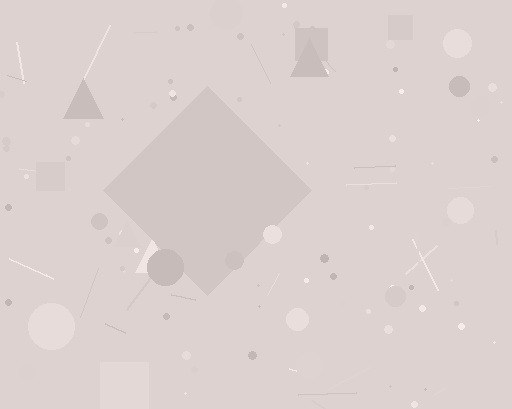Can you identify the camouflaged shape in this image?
The camouflaged shape is a diamond.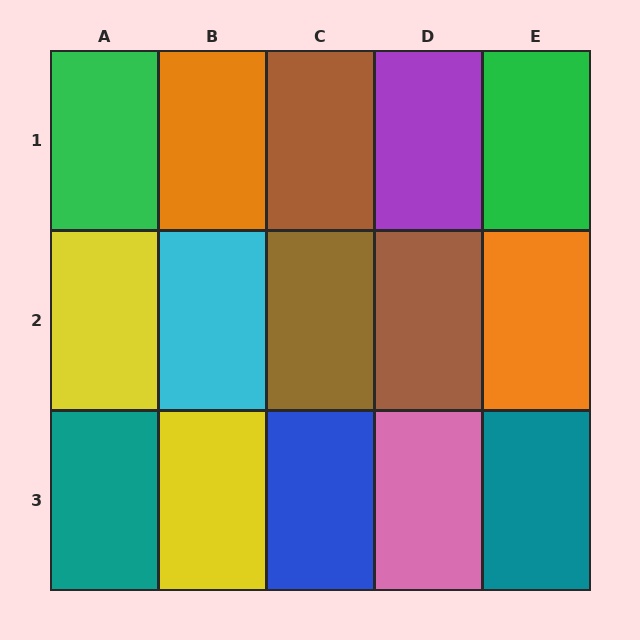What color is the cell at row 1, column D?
Purple.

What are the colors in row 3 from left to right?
Teal, yellow, blue, pink, teal.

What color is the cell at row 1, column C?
Brown.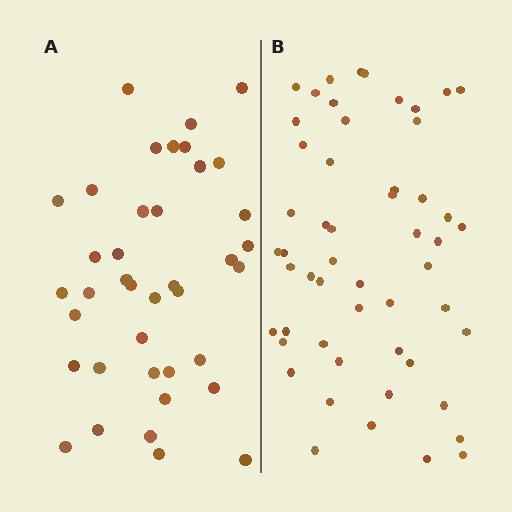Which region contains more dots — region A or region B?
Region B (the right region) has more dots.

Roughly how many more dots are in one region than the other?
Region B has approximately 15 more dots than region A.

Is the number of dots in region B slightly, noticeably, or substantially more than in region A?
Region B has noticeably more, but not dramatically so. The ratio is roughly 1.4 to 1.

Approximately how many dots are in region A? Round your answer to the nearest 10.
About 40 dots. (The exact count is 39, which rounds to 40.)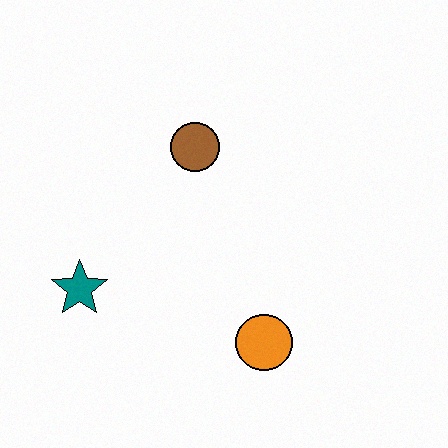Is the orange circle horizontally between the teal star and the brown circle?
No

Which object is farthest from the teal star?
The orange circle is farthest from the teal star.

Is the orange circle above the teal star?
No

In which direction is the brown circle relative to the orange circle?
The brown circle is above the orange circle.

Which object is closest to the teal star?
The brown circle is closest to the teal star.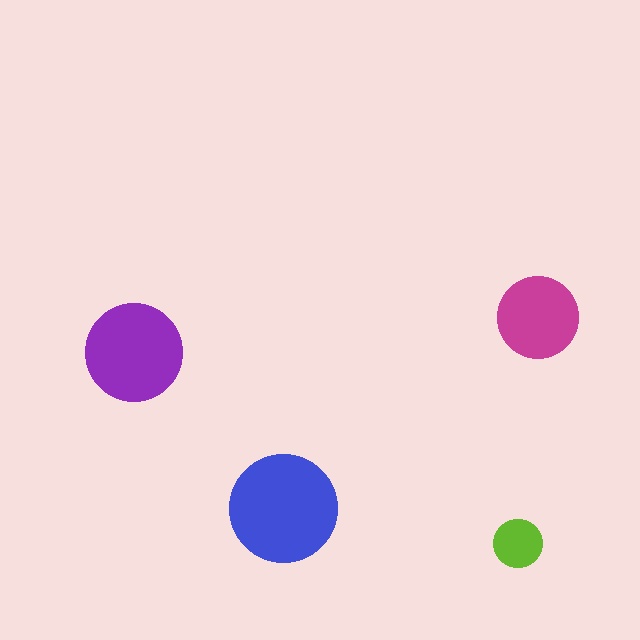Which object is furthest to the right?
The magenta circle is rightmost.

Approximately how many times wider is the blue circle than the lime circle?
About 2 times wider.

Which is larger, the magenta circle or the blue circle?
The blue one.